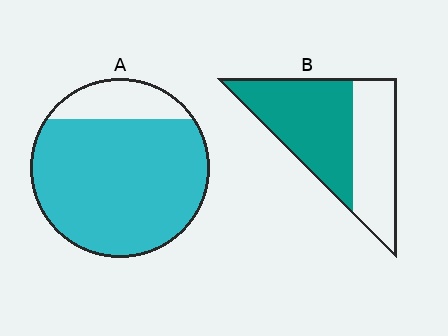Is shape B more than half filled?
Yes.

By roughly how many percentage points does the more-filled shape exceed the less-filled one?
By roughly 25 percentage points (A over B).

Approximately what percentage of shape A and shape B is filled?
A is approximately 85% and B is approximately 55%.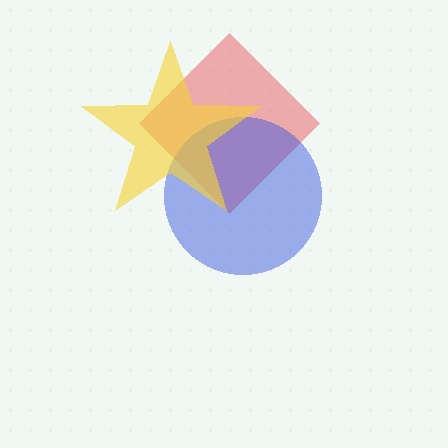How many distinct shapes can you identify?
There are 3 distinct shapes: a red diamond, a blue circle, a yellow star.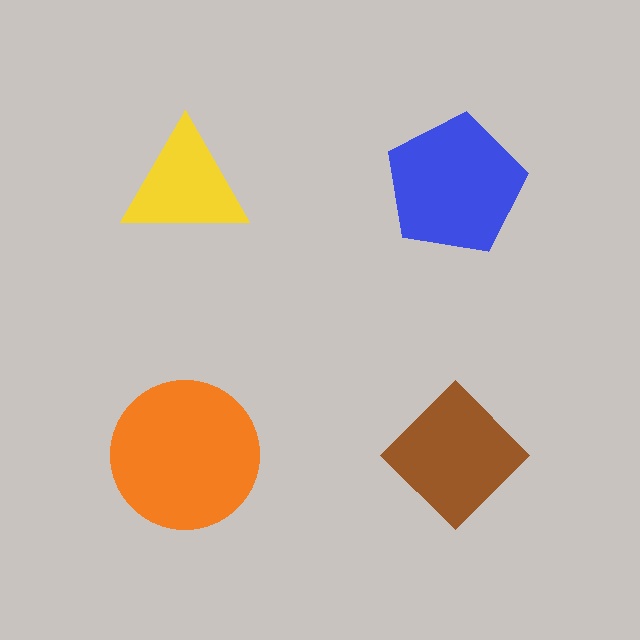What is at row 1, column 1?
A yellow triangle.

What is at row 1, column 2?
A blue pentagon.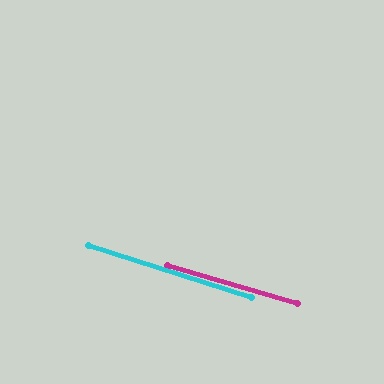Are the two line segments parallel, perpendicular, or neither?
Parallel — their directions differ by only 1.4°.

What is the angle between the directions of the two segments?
Approximately 1 degree.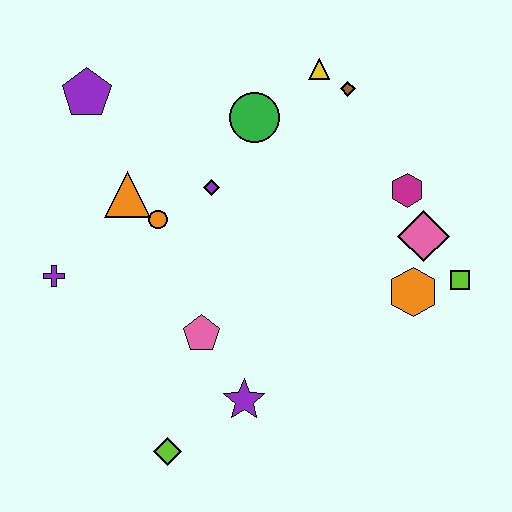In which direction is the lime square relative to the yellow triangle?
The lime square is below the yellow triangle.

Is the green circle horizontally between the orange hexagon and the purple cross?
Yes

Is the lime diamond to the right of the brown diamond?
No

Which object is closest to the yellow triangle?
The brown diamond is closest to the yellow triangle.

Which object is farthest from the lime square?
The purple pentagon is farthest from the lime square.